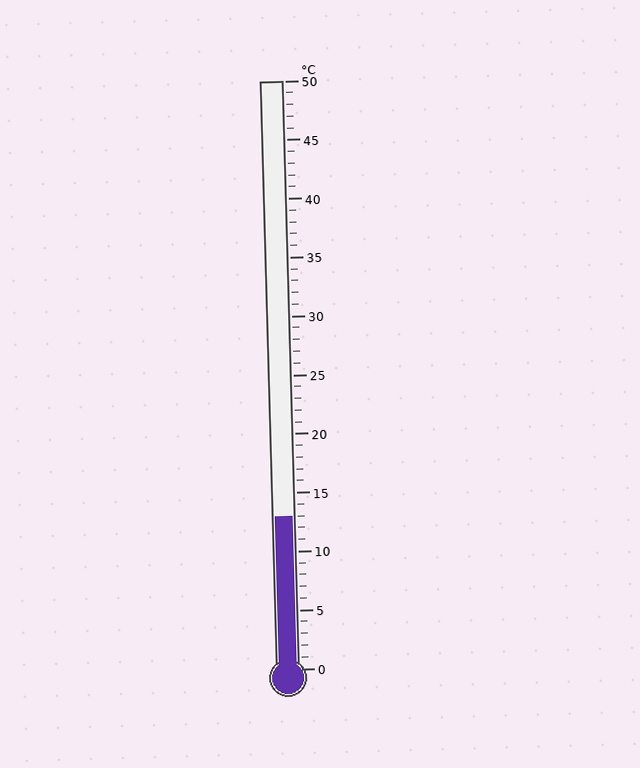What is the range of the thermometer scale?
The thermometer scale ranges from 0°C to 50°C.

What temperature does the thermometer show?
The thermometer shows approximately 13°C.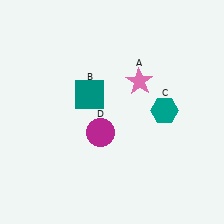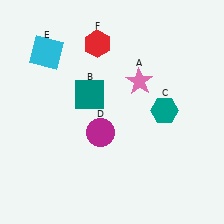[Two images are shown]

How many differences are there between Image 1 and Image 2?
There are 2 differences between the two images.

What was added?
A cyan square (E), a red hexagon (F) were added in Image 2.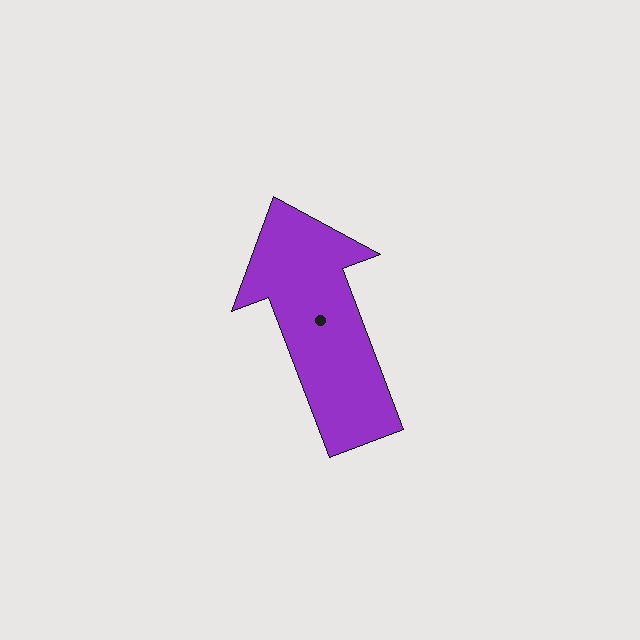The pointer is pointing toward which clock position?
Roughly 11 o'clock.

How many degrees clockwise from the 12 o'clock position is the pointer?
Approximately 339 degrees.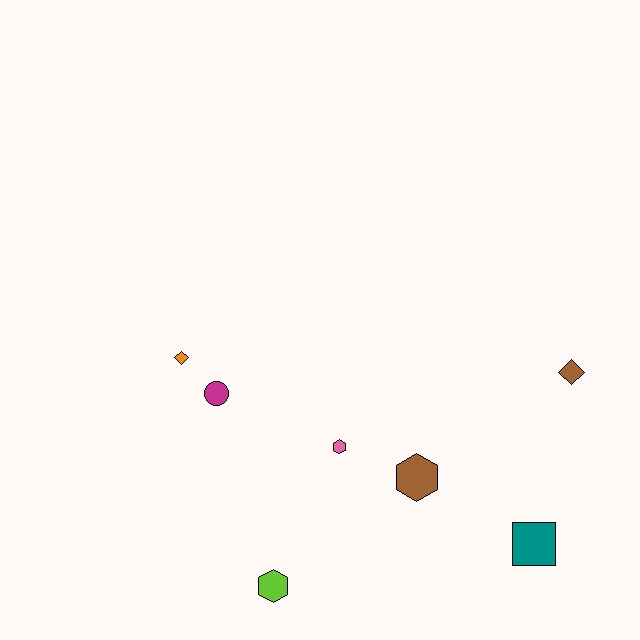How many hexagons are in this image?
There are 3 hexagons.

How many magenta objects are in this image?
There is 1 magenta object.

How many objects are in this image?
There are 7 objects.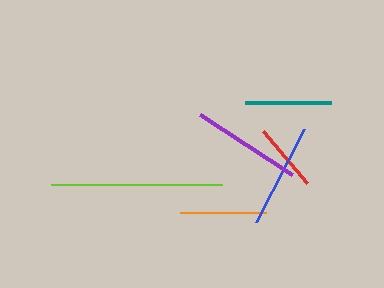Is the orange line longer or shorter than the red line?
The orange line is longer than the red line.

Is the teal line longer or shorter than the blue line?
The blue line is longer than the teal line.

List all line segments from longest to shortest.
From longest to shortest: lime, purple, blue, orange, teal, red.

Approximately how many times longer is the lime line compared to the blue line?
The lime line is approximately 1.6 times the length of the blue line.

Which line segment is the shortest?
The red line is the shortest at approximately 69 pixels.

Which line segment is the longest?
The lime line is the longest at approximately 171 pixels.